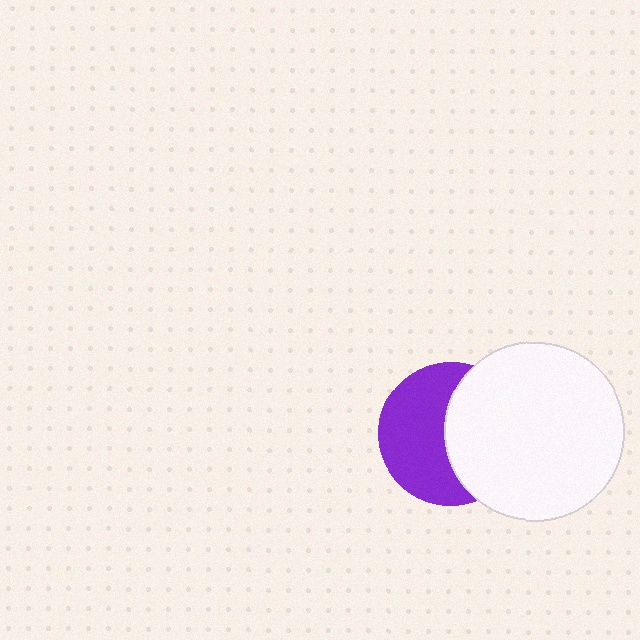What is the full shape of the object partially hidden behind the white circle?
The partially hidden object is a purple circle.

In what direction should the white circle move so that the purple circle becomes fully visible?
The white circle should move right. That is the shortest direction to clear the overlap and leave the purple circle fully visible.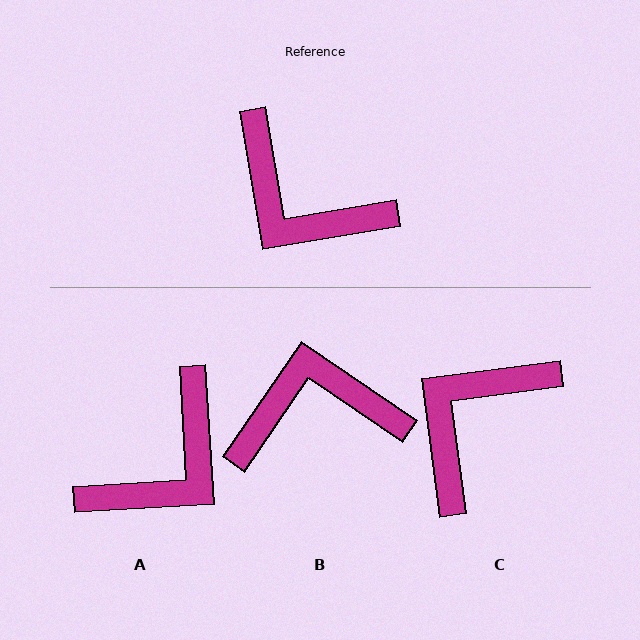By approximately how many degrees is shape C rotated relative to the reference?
Approximately 92 degrees clockwise.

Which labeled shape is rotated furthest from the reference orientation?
B, about 134 degrees away.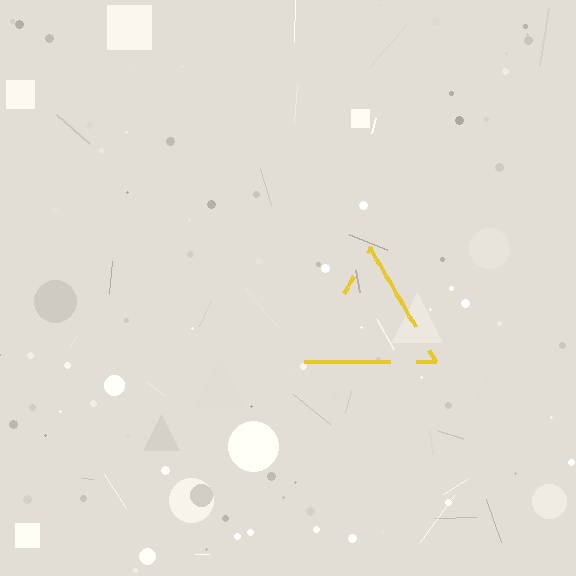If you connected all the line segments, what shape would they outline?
They would outline a triangle.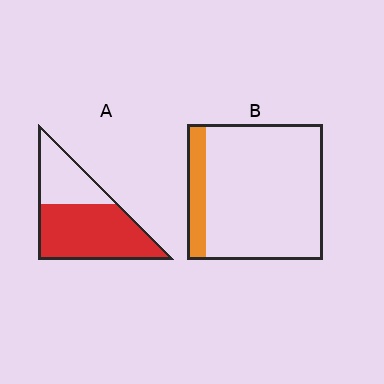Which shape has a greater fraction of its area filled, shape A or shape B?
Shape A.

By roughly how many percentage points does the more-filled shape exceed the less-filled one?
By roughly 50 percentage points (A over B).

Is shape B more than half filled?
No.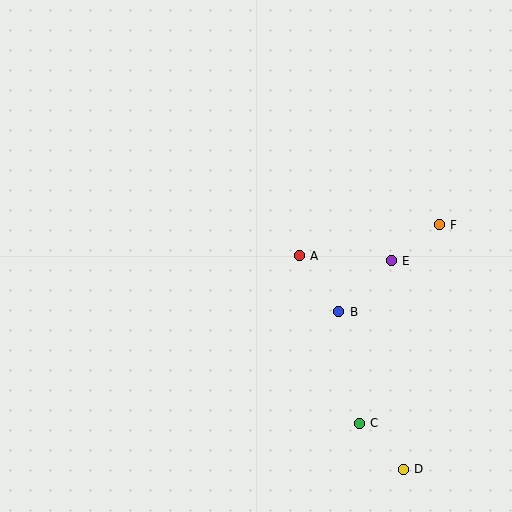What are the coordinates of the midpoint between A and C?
The midpoint between A and C is at (329, 339).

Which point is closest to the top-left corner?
Point A is closest to the top-left corner.